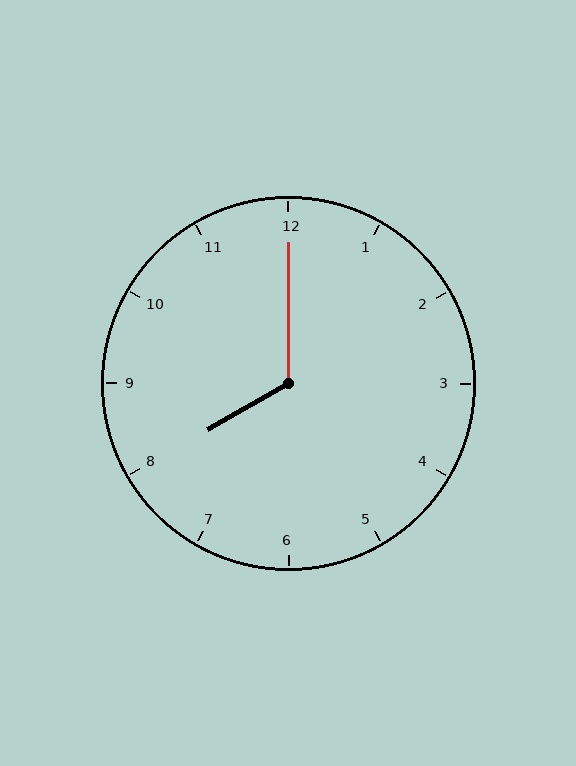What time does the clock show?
8:00.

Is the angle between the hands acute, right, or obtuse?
It is obtuse.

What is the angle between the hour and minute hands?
Approximately 120 degrees.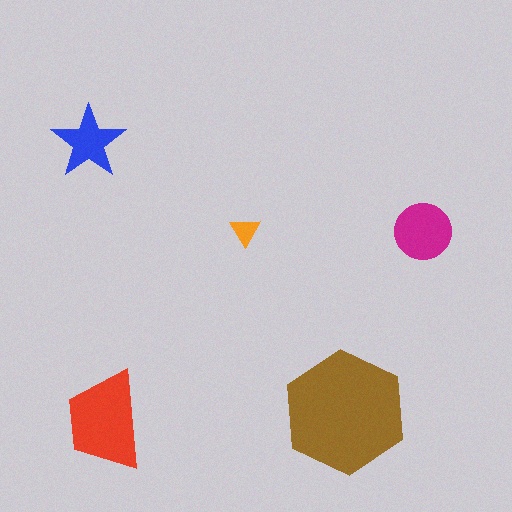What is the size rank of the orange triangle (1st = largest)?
5th.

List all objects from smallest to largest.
The orange triangle, the blue star, the magenta circle, the red trapezoid, the brown hexagon.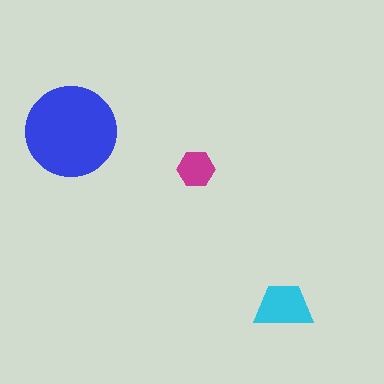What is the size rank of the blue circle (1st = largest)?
1st.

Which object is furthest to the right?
The cyan trapezoid is rightmost.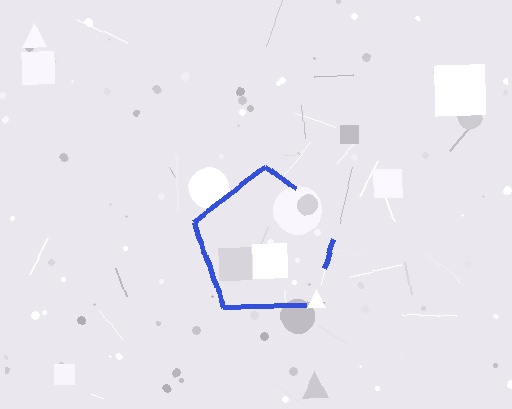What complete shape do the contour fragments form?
The contour fragments form a pentagon.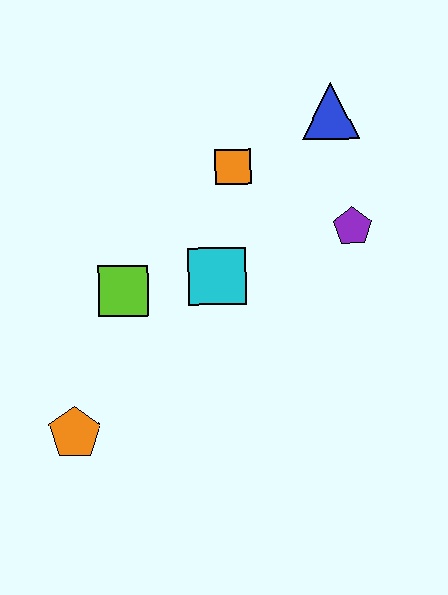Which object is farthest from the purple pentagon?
The orange pentagon is farthest from the purple pentagon.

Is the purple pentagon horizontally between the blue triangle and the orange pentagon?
No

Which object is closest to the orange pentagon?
The lime square is closest to the orange pentagon.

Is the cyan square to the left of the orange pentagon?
No